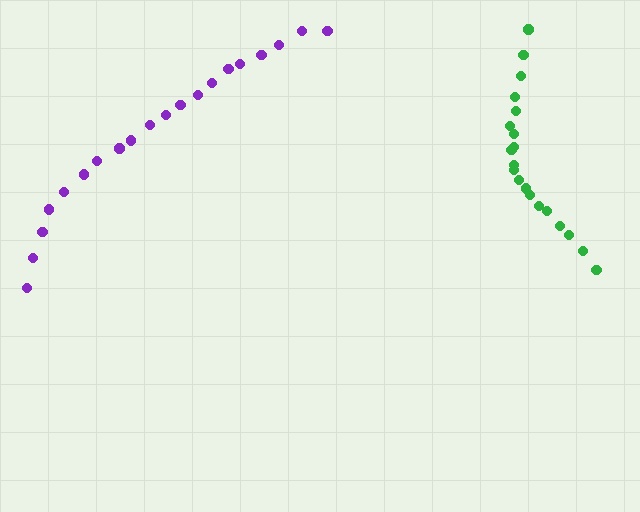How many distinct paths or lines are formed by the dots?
There are 2 distinct paths.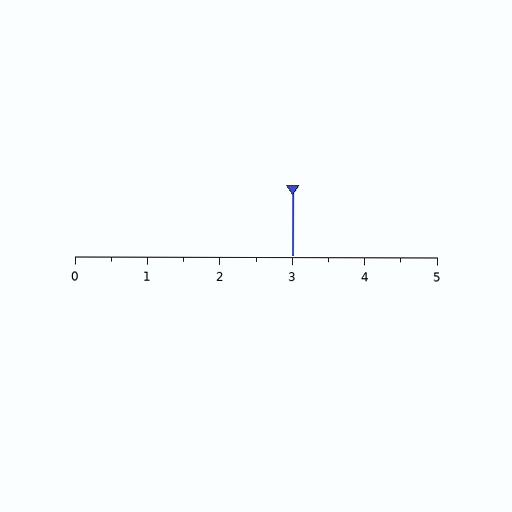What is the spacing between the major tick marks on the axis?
The major ticks are spaced 1 apart.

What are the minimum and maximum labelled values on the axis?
The axis runs from 0 to 5.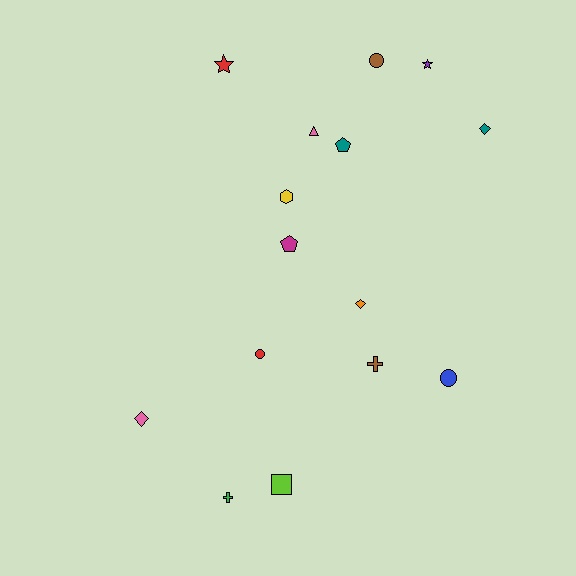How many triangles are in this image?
There is 1 triangle.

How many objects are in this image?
There are 15 objects.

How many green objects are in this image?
There is 1 green object.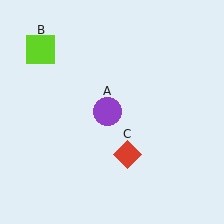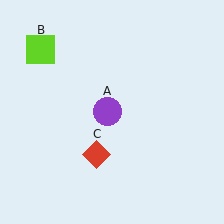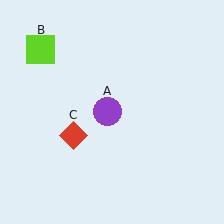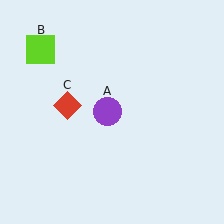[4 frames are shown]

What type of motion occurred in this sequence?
The red diamond (object C) rotated clockwise around the center of the scene.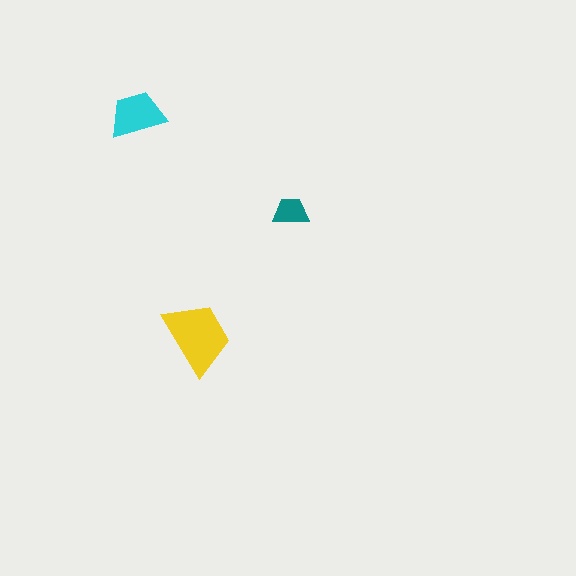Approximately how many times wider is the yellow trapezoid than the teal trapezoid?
About 2 times wider.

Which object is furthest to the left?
The cyan trapezoid is leftmost.